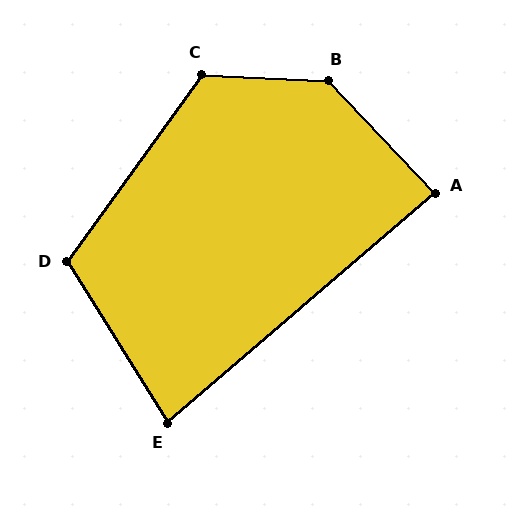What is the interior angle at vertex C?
Approximately 123 degrees (obtuse).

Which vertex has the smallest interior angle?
E, at approximately 81 degrees.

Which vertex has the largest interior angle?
B, at approximately 136 degrees.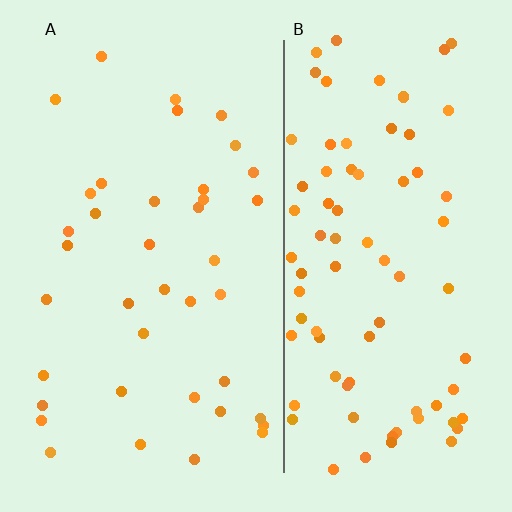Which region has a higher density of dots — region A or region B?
B (the right).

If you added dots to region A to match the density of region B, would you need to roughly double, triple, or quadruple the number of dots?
Approximately double.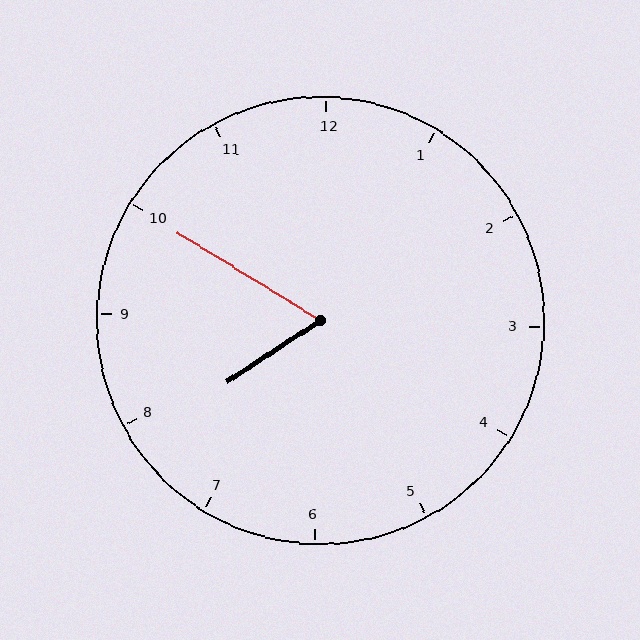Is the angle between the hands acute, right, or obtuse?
It is acute.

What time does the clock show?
7:50.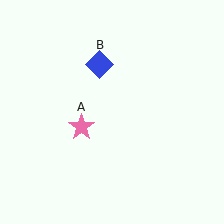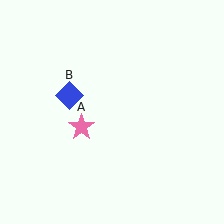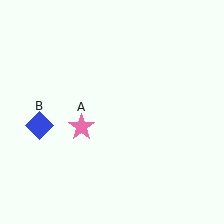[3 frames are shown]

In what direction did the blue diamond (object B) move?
The blue diamond (object B) moved down and to the left.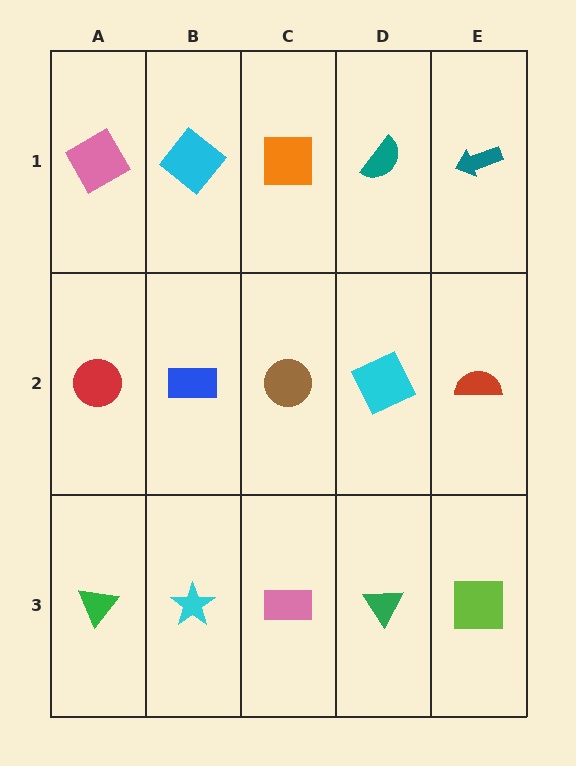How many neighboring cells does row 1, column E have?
2.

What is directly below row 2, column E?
A lime square.